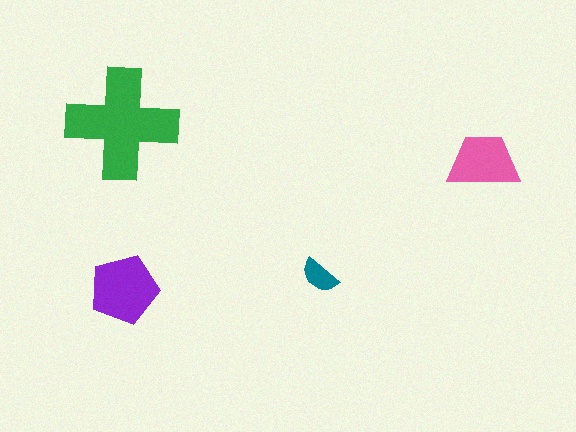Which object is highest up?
The green cross is topmost.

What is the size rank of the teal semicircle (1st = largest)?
4th.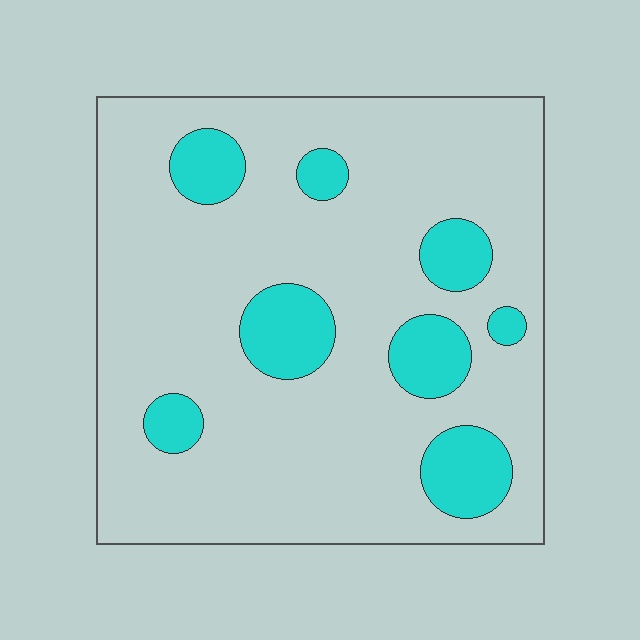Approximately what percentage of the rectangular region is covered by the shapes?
Approximately 15%.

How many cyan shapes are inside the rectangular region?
8.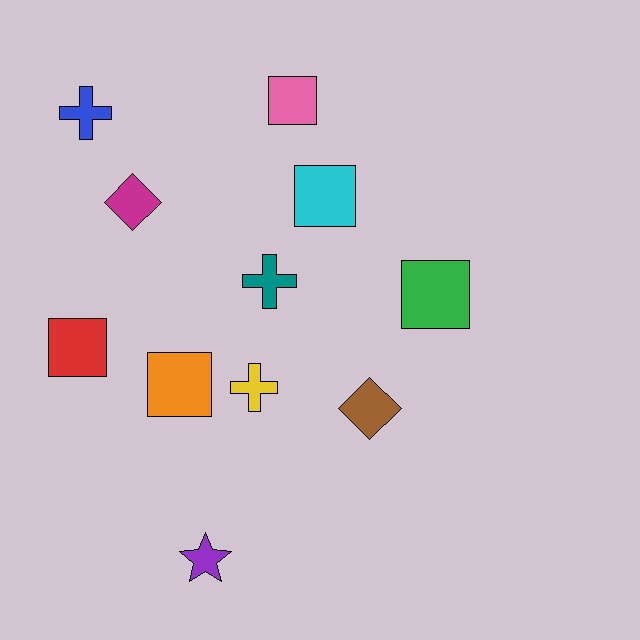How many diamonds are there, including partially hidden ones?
There are 2 diamonds.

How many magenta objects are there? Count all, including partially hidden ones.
There is 1 magenta object.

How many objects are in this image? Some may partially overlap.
There are 11 objects.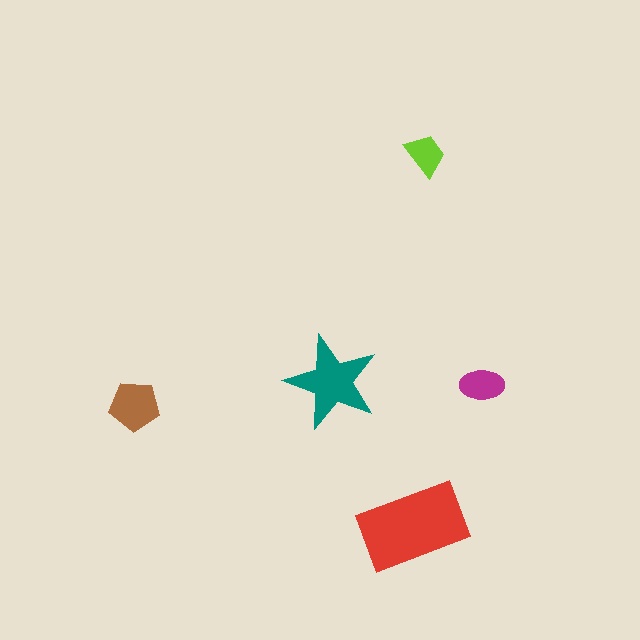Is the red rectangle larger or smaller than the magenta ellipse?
Larger.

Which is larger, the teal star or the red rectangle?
The red rectangle.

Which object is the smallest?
The lime trapezoid.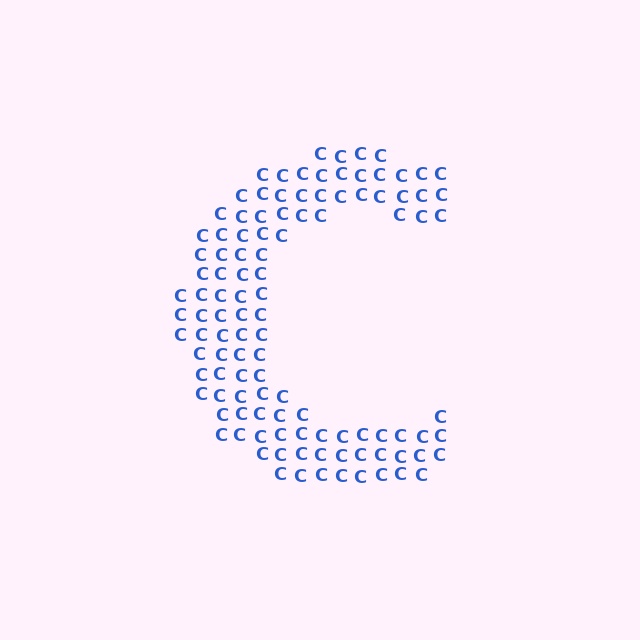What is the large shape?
The large shape is the letter C.